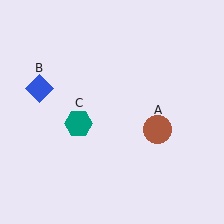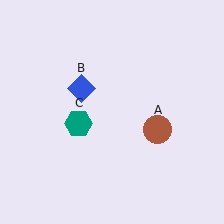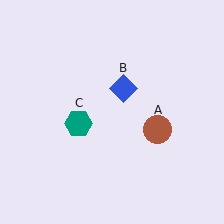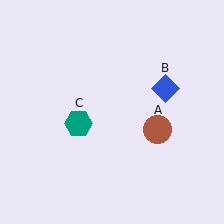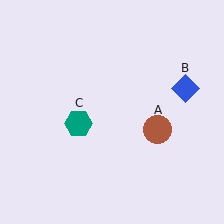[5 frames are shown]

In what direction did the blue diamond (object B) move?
The blue diamond (object B) moved right.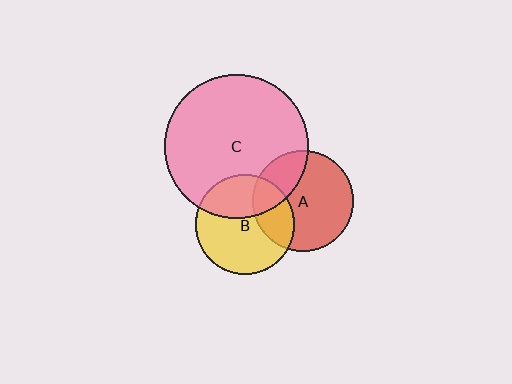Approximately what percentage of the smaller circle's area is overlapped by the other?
Approximately 25%.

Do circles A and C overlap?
Yes.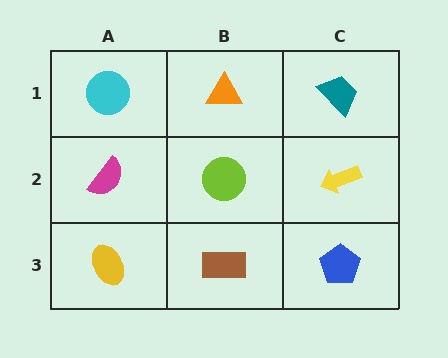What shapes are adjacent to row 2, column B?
An orange triangle (row 1, column B), a brown rectangle (row 3, column B), a magenta semicircle (row 2, column A), a yellow arrow (row 2, column C).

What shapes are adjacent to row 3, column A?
A magenta semicircle (row 2, column A), a brown rectangle (row 3, column B).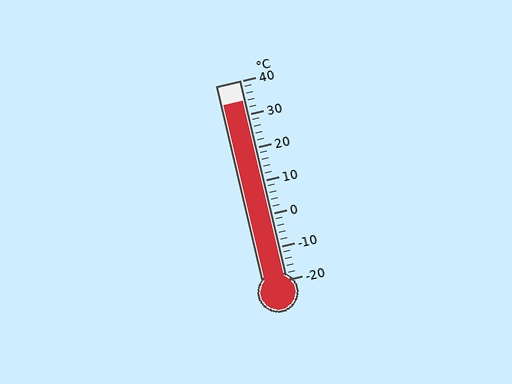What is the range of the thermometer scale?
The thermometer scale ranges from -20°C to 40°C.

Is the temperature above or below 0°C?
The temperature is above 0°C.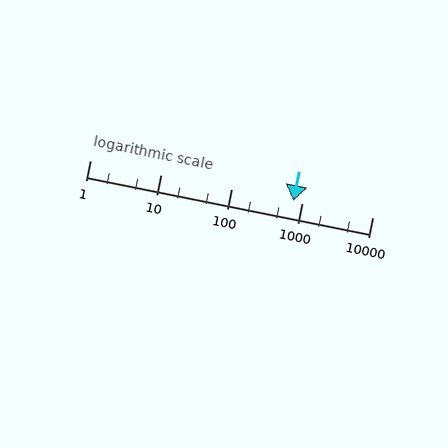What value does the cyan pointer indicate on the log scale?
The pointer indicates approximately 770.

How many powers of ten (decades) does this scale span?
The scale spans 4 decades, from 1 to 10000.